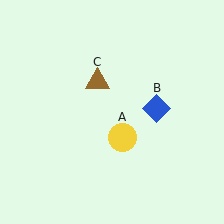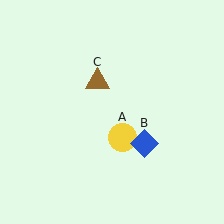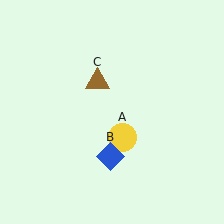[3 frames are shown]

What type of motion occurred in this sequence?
The blue diamond (object B) rotated clockwise around the center of the scene.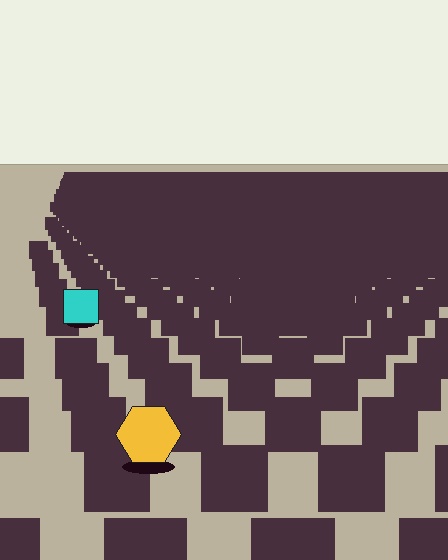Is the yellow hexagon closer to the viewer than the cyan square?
Yes. The yellow hexagon is closer — you can tell from the texture gradient: the ground texture is coarser near it.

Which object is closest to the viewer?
The yellow hexagon is closest. The texture marks near it are larger and more spread out.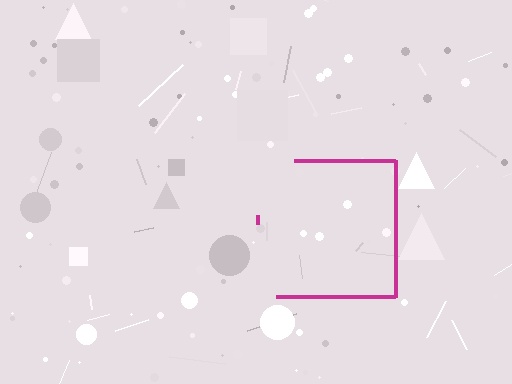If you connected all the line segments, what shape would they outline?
They would outline a square.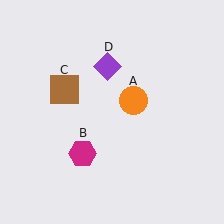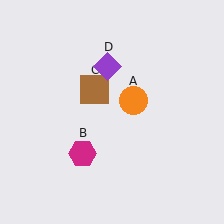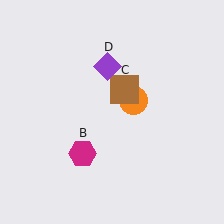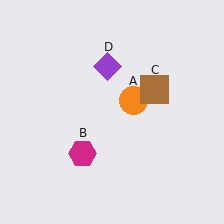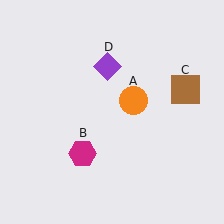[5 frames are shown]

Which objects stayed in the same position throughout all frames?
Orange circle (object A) and magenta hexagon (object B) and purple diamond (object D) remained stationary.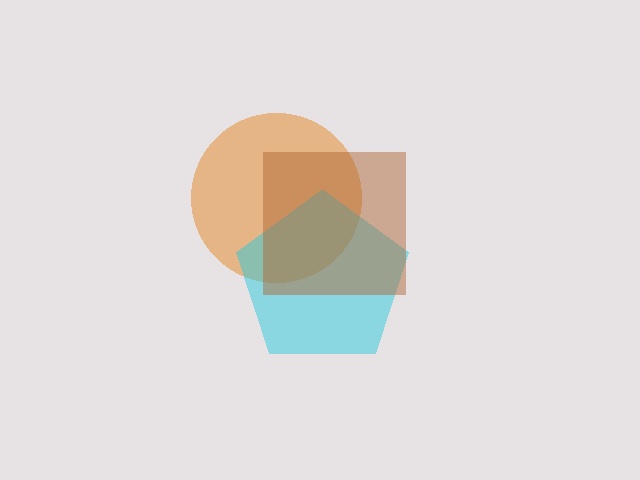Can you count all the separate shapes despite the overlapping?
Yes, there are 3 separate shapes.